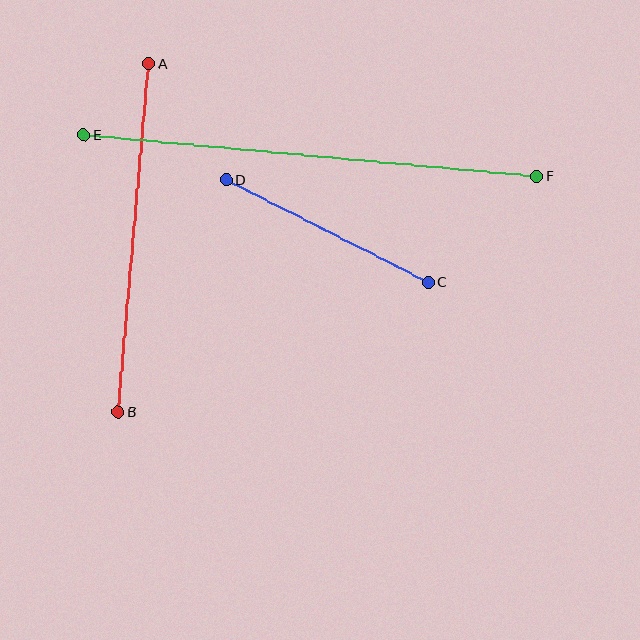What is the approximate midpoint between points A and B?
The midpoint is at approximately (133, 238) pixels.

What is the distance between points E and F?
The distance is approximately 455 pixels.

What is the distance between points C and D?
The distance is approximately 227 pixels.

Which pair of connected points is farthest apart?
Points E and F are farthest apart.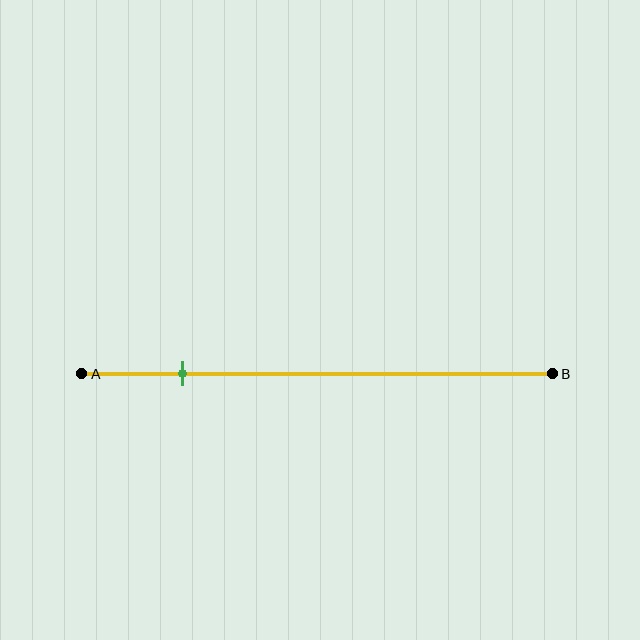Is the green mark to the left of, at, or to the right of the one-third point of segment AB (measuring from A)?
The green mark is to the left of the one-third point of segment AB.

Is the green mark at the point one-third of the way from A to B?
No, the mark is at about 20% from A, not at the 33% one-third point.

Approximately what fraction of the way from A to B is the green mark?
The green mark is approximately 20% of the way from A to B.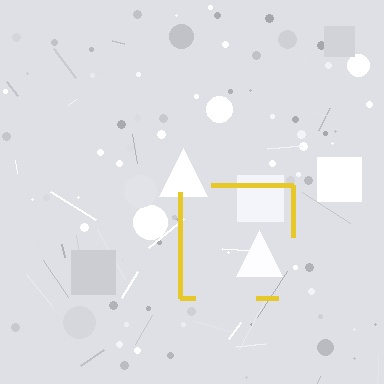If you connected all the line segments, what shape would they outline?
They would outline a square.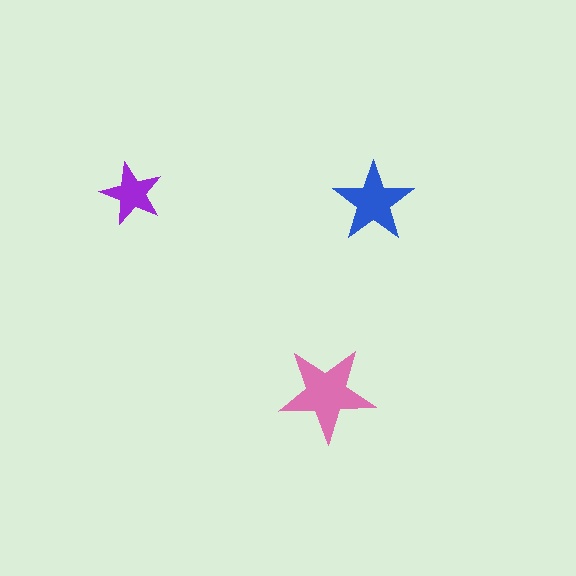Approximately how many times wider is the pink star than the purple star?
About 1.5 times wider.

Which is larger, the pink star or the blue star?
The pink one.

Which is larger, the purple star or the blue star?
The blue one.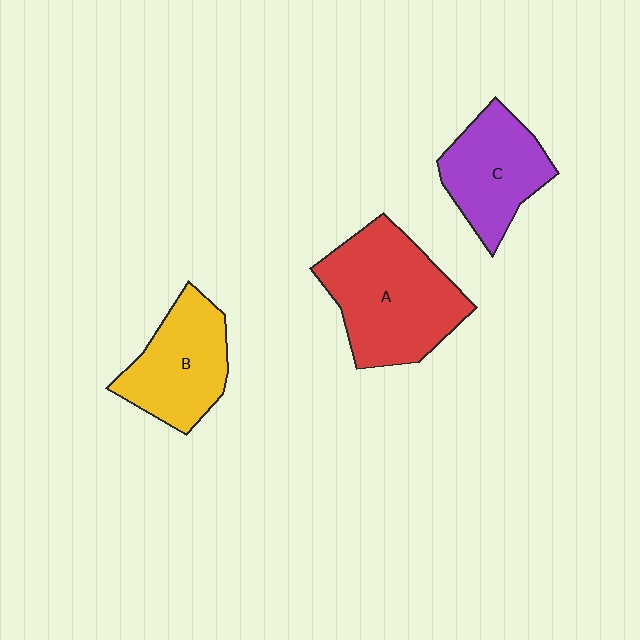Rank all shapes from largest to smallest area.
From largest to smallest: A (red), B (yellow), C (purple).